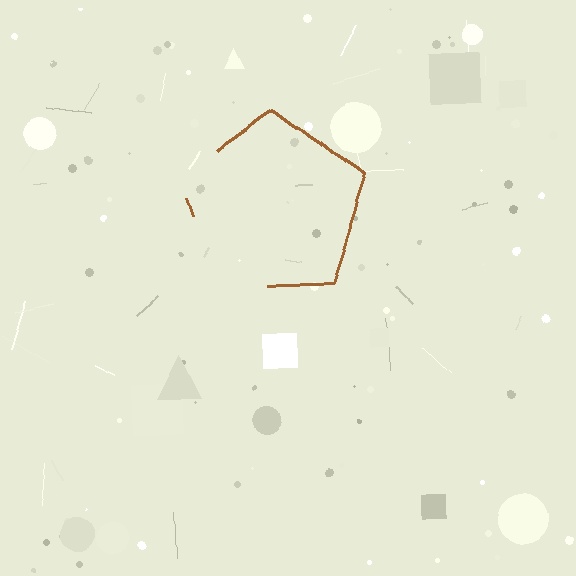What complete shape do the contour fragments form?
The contour fragments form a pentagon.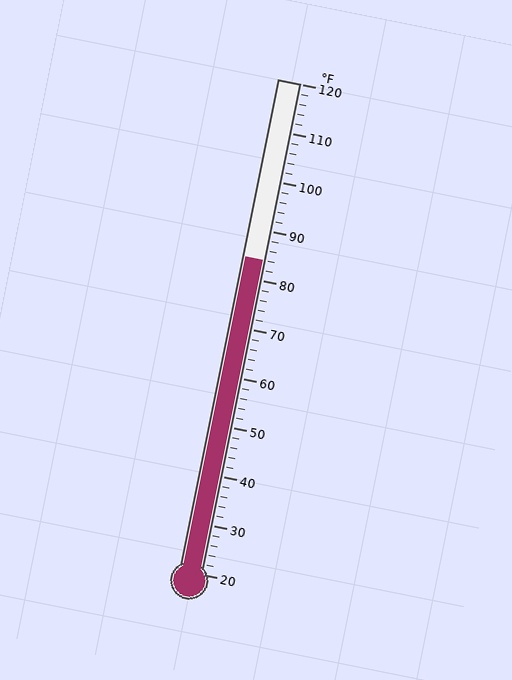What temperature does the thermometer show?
The thermometer shows approximately 84°F.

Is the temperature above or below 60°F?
The temperature is above 60°F.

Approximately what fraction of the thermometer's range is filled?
The thermometer is filled to approximately 65% of its range.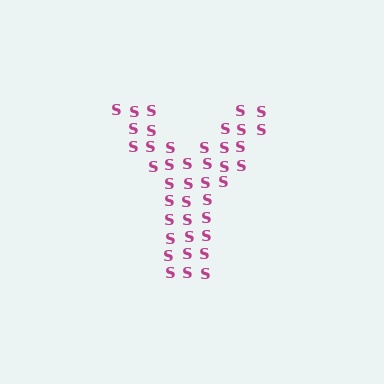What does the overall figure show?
The overall figure shows the letter Y.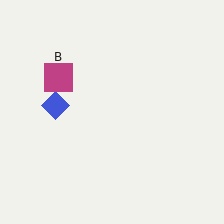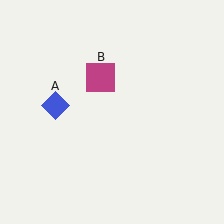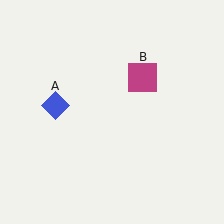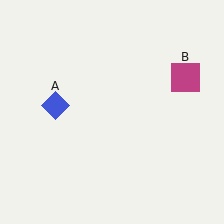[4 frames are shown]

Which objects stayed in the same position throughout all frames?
Blue diamond (object A) remained stationary.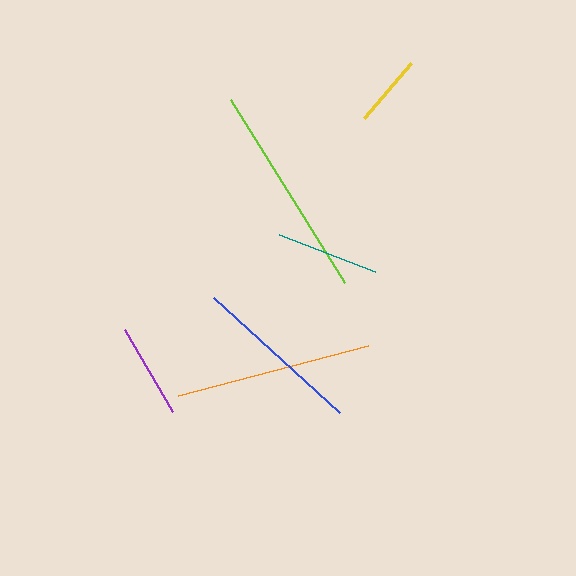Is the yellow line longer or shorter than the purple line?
The purple line is longer than the yellow line.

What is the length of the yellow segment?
The yellow segment is approximately 72 pixels long.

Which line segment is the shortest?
The yellow line is the shortest at approximately 72 pixels.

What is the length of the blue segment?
The blue segment is approximately 171 pixels long.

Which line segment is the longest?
The lime line is the longest at approximately 215 pixels.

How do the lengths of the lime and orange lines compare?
The lime and orange lines are approximately the same length.